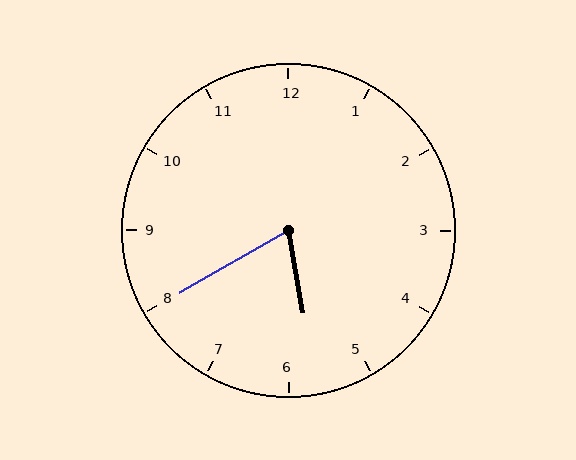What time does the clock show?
5:40.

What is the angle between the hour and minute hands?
Approximately 70 degrees.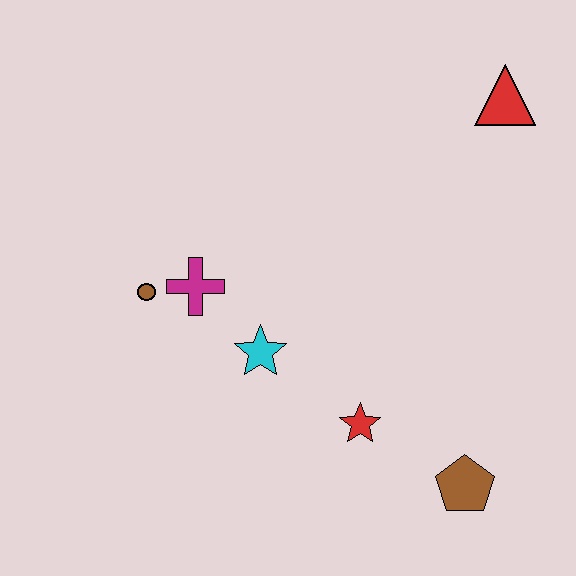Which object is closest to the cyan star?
The magenta cross is closest to the cyan star.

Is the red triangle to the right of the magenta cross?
Yes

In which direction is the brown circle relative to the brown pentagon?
The brown circle is to the left of the brown pentagon.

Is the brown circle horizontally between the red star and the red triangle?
No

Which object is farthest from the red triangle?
The brown circle is farthest from the red triangle.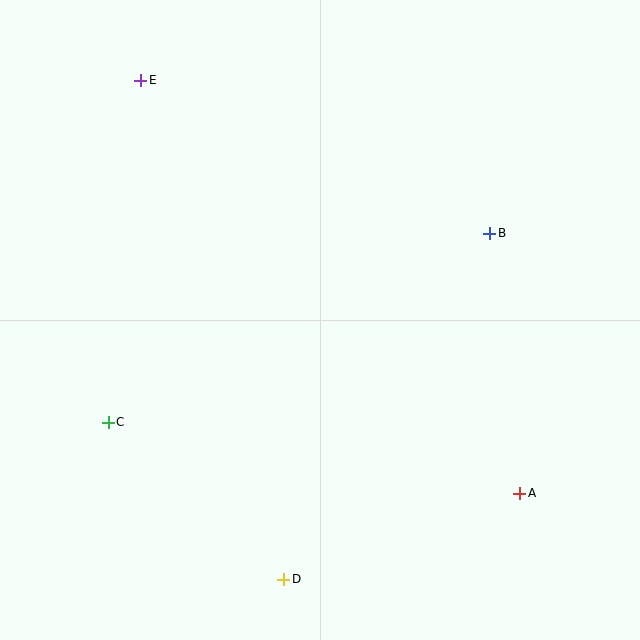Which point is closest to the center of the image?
Point B at (490, 233) is closest to the center.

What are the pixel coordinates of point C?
Point C is at (108, 422).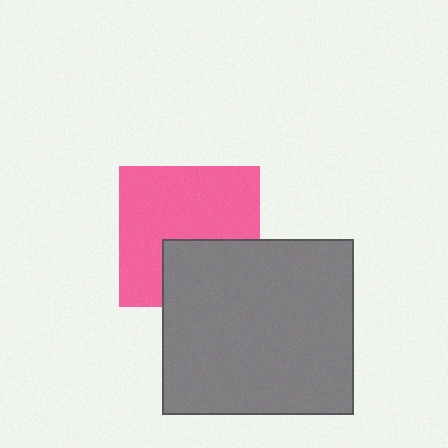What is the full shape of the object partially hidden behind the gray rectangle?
The partially hidden object is a pink square.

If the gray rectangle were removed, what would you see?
You would see the complete pink square.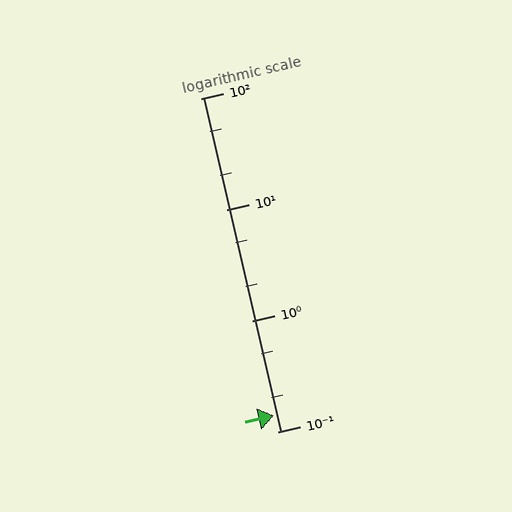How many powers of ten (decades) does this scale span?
The scale spans 3 decades, from 0.1 to 100.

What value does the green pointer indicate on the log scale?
The pointer indicates approximately 0.14.